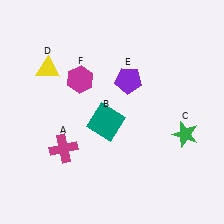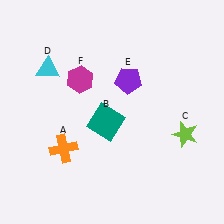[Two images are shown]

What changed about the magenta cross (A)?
In Image 1, A is magenta. In Image 2, it changed to orange.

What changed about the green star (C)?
In Image 1, C is green. In Image 2, it changed to lime.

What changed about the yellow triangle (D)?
In Image 1, D is yellow. In Image 2, it changed to cyan.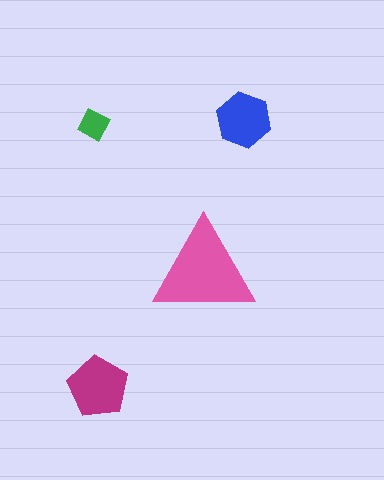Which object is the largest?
The pink triangle.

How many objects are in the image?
There are 4 objects in the image.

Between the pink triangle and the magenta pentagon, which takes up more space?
The pink triangle.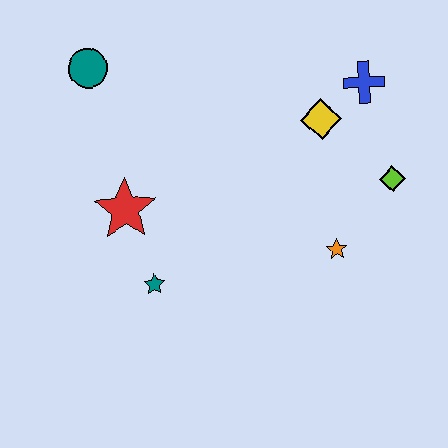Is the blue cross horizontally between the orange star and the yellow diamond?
No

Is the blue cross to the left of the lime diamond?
Yes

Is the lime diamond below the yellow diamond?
Yes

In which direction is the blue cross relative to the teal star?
The blue cross is to the right of the teal star.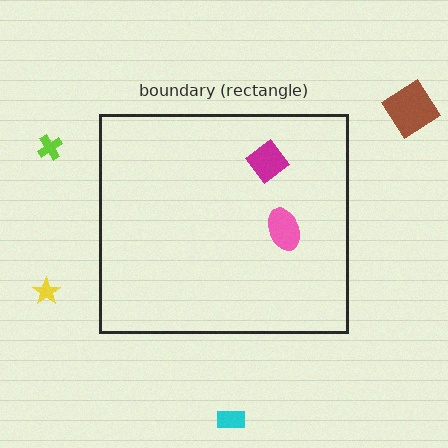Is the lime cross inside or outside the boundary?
Outside.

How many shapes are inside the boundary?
2 inside, 4 outside.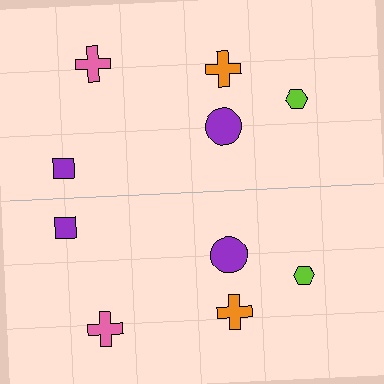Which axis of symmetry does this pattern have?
The pattern has a horizontal axis of symmetry running through the center of the image.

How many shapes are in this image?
There are 10 shapes in this image.